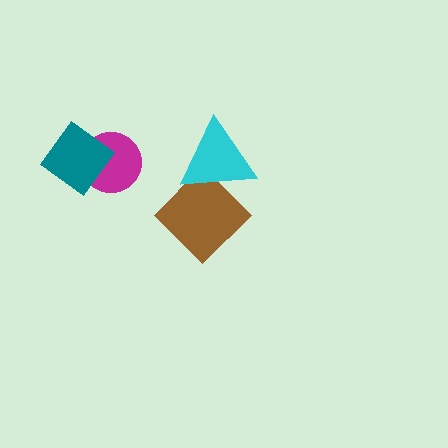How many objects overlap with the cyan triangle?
1 object overlaps with the cyan triangle.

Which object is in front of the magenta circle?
The teal diamond is in front of the magenta circle.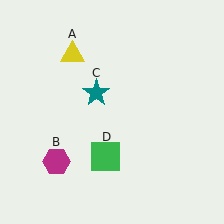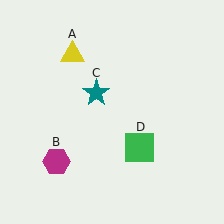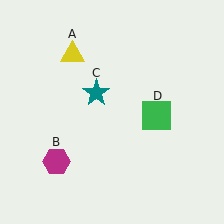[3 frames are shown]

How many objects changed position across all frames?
1 object changed position: green square (object D).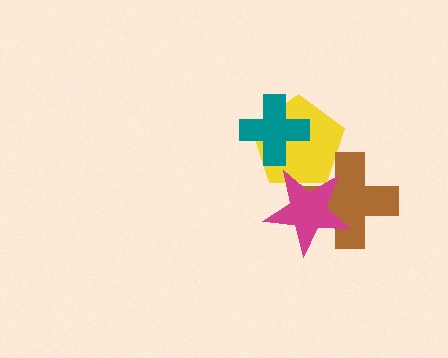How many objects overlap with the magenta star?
2 objects overlap with the magenta star.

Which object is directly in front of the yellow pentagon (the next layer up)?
The teal cross is directly in front of the yellow pentagon.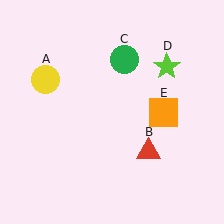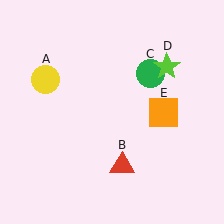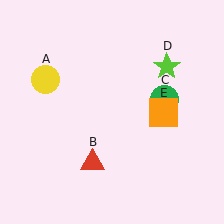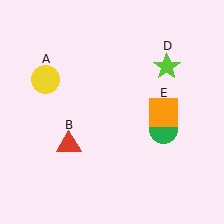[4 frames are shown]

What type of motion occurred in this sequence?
The red triangle (object B), green circle (object C) rotated clockwise around the center of the scene.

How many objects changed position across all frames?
2 objects changed position: red triangle (object B), green circle (object C).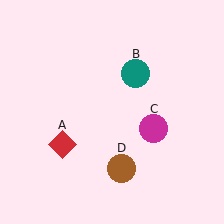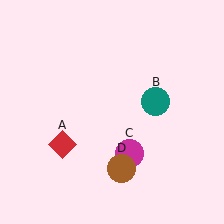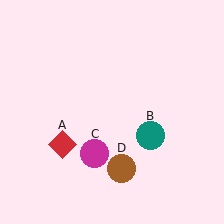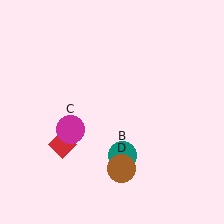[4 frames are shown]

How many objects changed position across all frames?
2 objects changed position: teal circle (object B), magenta circle (object C).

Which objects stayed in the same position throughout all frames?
Red diamond (object A) and brown circle (object D) remained stationary.